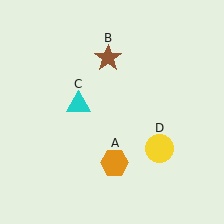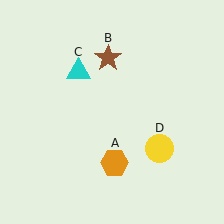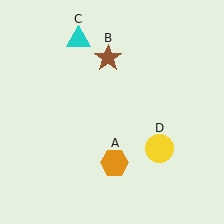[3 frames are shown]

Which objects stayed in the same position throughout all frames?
Orange hexagon (object A) and brown star (object B) and yellow circle (object D) remained stationary.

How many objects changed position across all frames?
1 object changed position: cyan triangle (object C).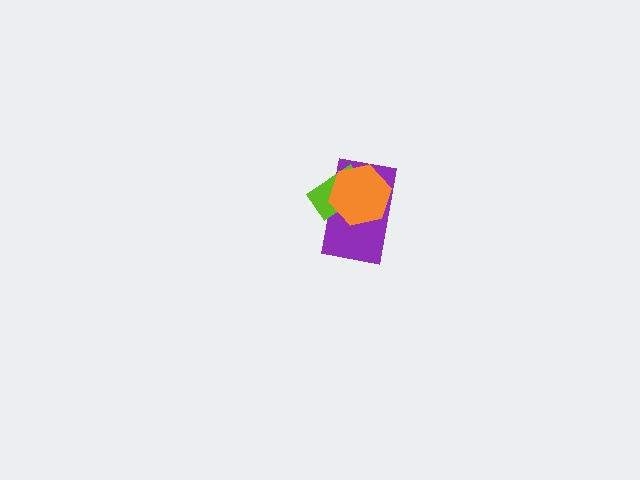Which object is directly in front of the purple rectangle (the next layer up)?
The lime rectangle is directly in front of the purple rectangle.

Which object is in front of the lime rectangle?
The orange hexagon is in front of the lime rectangle.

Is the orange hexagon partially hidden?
No, no other shape covers it.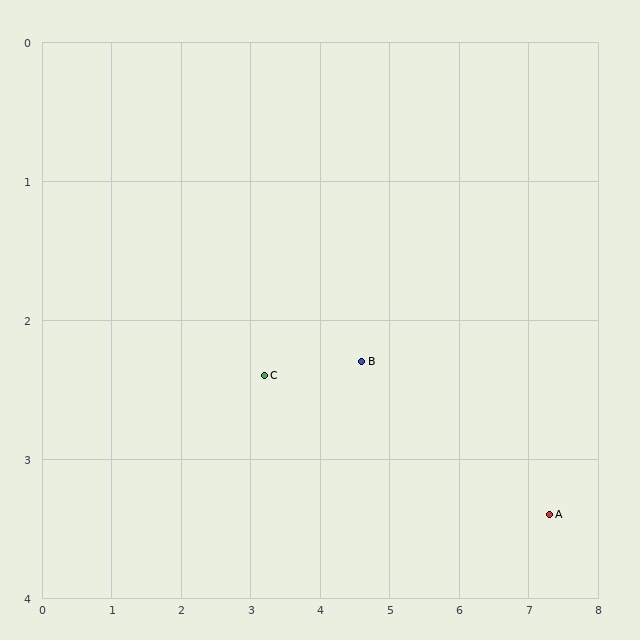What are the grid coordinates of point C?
Point C is at approximately (3.2, 2.4).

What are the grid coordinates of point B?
Point B is at approximately (4.6, 2.3).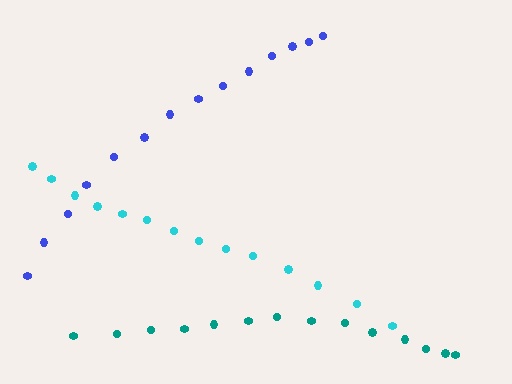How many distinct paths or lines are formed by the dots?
There are 3 distinct paths.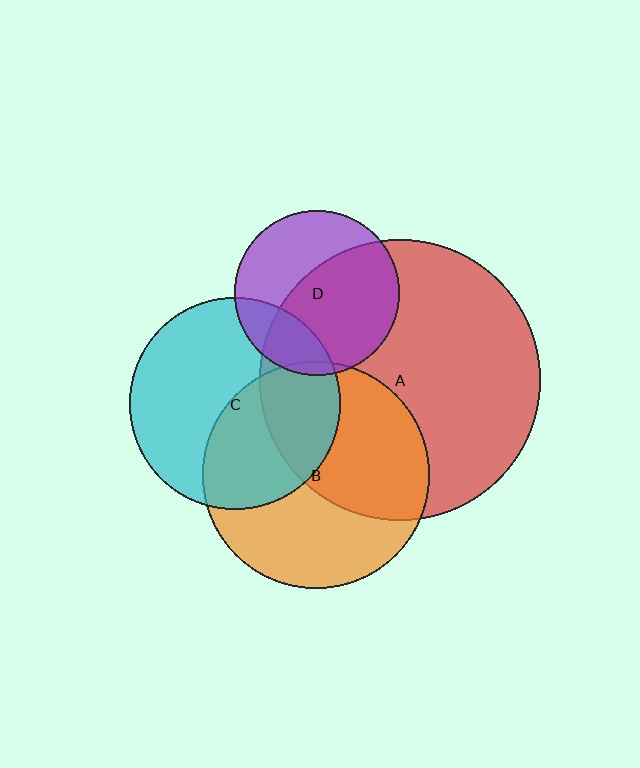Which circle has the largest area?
Circle A (red).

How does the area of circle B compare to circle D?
Approximately 1.9 times.